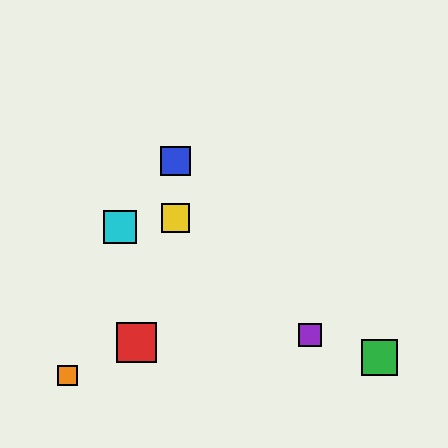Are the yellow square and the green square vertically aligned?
No, the yellow square is at x≈176 and the green square is at x≈379.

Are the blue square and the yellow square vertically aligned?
Yes, both are at x≈176.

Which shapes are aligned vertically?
The blue square, the yellow square are aligned vertically.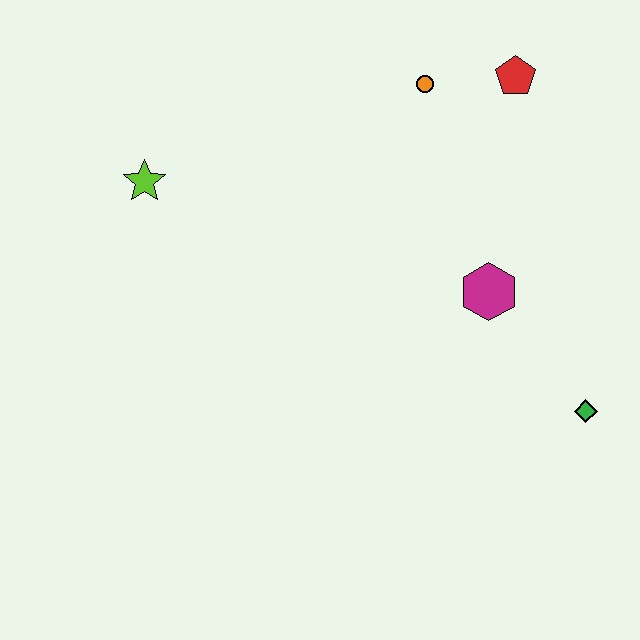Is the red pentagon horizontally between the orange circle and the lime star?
No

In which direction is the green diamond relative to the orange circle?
The green diamond is below the orange circle.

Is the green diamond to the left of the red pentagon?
No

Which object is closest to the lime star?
The orange circle is closest to the lime star.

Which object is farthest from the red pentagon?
The lime star is farthest from the red pentagon.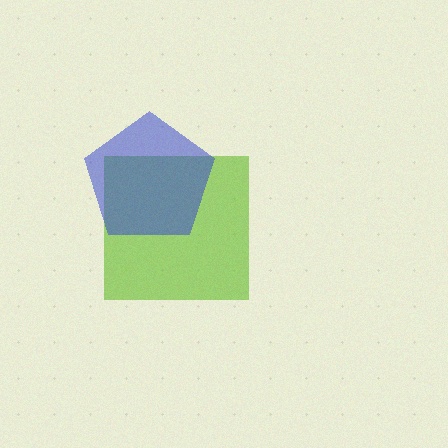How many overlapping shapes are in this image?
There are 2 overlapping shapes in the image.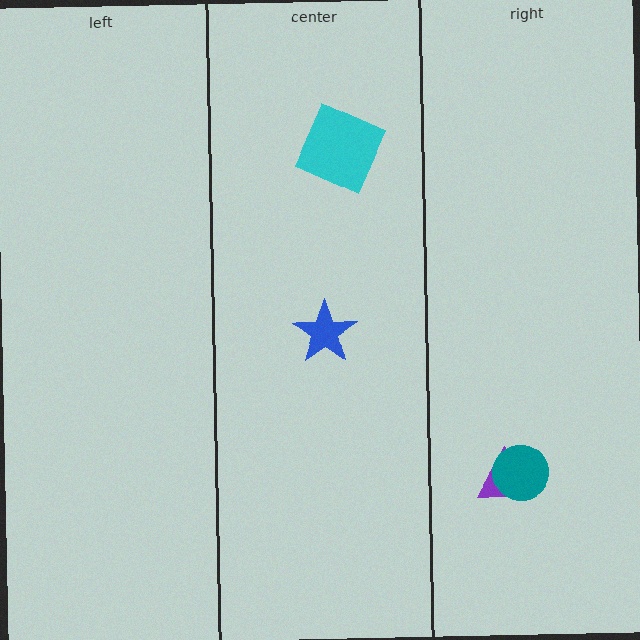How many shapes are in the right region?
2.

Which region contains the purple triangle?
The right region.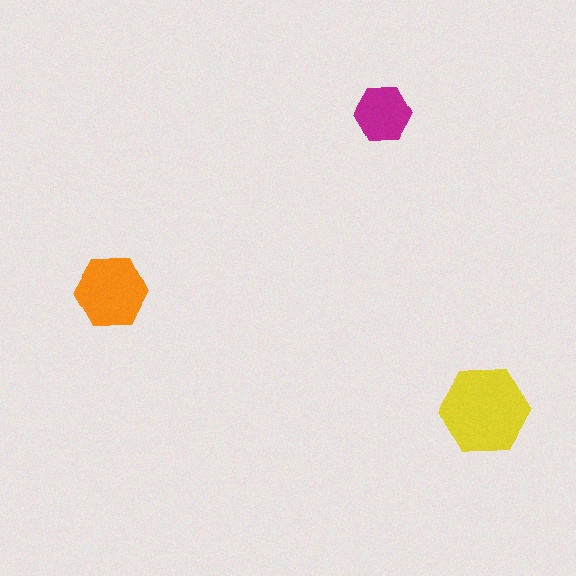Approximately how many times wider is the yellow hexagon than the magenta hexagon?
About 1.5 times wider.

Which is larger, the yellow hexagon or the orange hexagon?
The yellow one.